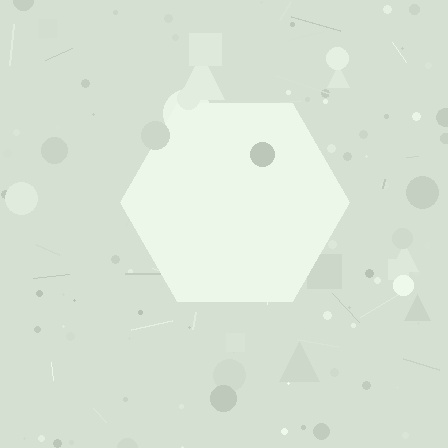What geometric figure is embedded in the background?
A hexagon is embedded in the background.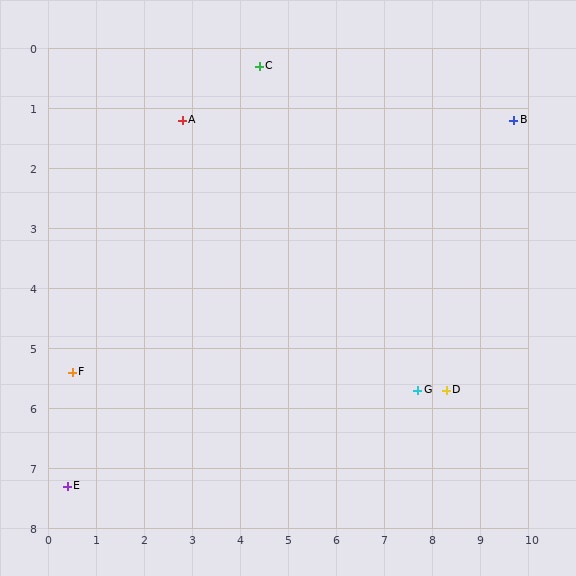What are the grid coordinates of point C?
Point C is at approximately (4.4, 0.3).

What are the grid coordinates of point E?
Point E is at approximately (0.4, 7.3).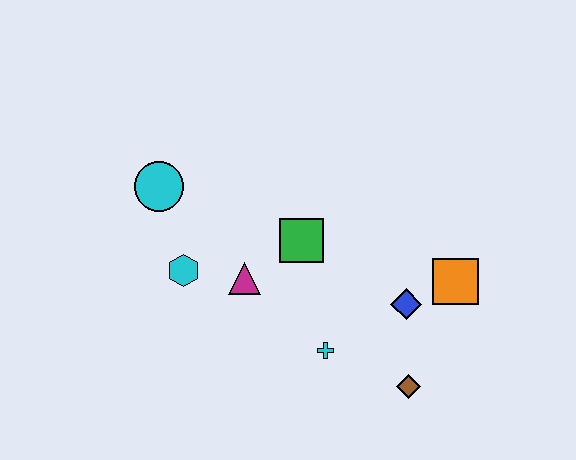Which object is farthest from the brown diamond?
The cyan circle is farthest from the brown diamond.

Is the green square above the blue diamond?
Yes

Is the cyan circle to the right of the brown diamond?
No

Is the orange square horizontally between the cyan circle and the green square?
No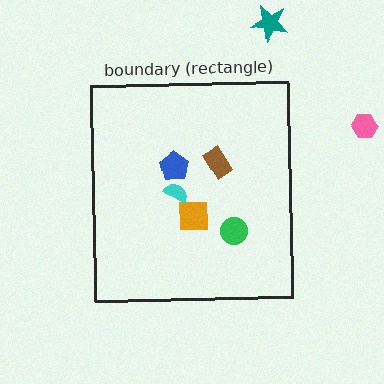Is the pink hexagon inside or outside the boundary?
Outside.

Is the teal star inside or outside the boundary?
Outside.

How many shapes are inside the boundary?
5 inside, 2 outside.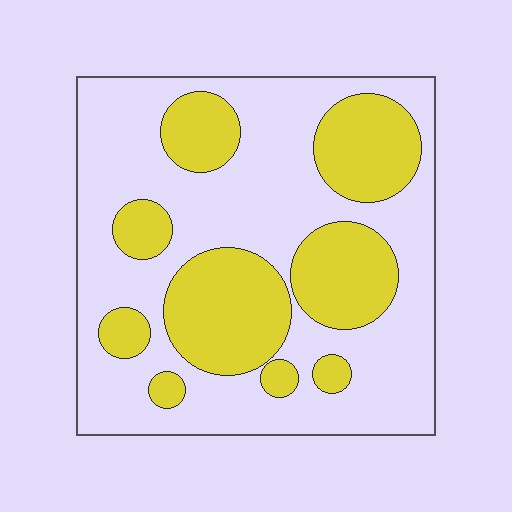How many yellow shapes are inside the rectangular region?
9.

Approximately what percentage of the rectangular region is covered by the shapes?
Approximately 35%.